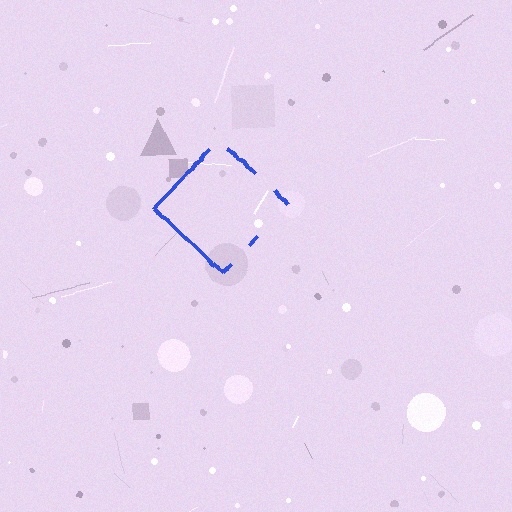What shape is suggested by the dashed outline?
The dashed outline suggests a diamond.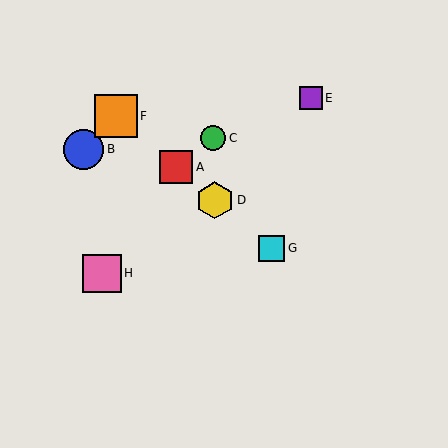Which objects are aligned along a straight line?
Objects A, D, F, G are aligned along a straight line.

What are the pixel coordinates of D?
Object D is at (215, 200).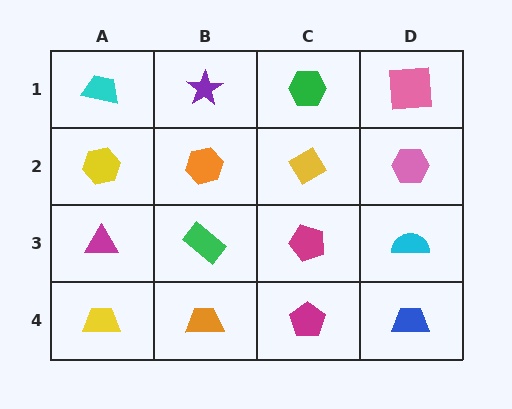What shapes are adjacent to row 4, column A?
A magenta triangle (row 3, column A), an orange trapezoid (row 4, column B).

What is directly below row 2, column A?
A magenta triangle.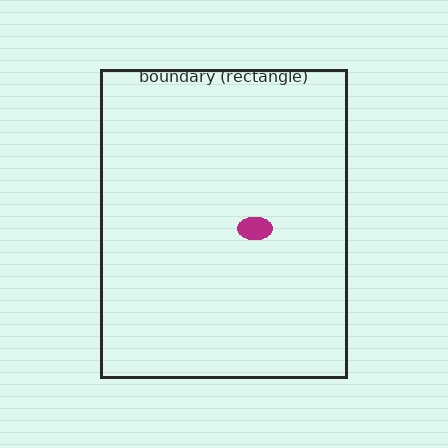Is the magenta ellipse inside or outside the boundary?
Inside.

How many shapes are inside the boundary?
1 inside, 0 outside.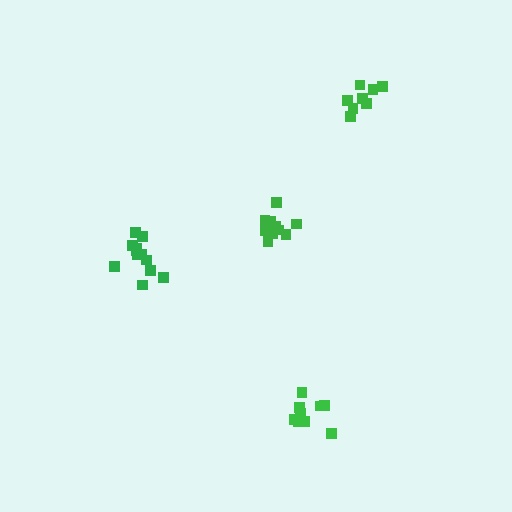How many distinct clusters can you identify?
There are 4 distinct clusters.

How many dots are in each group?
Group 1: 13 dots, Group 2: 11 dots, Group 3: 9 dots, Group 4: 8 dots (41 total).